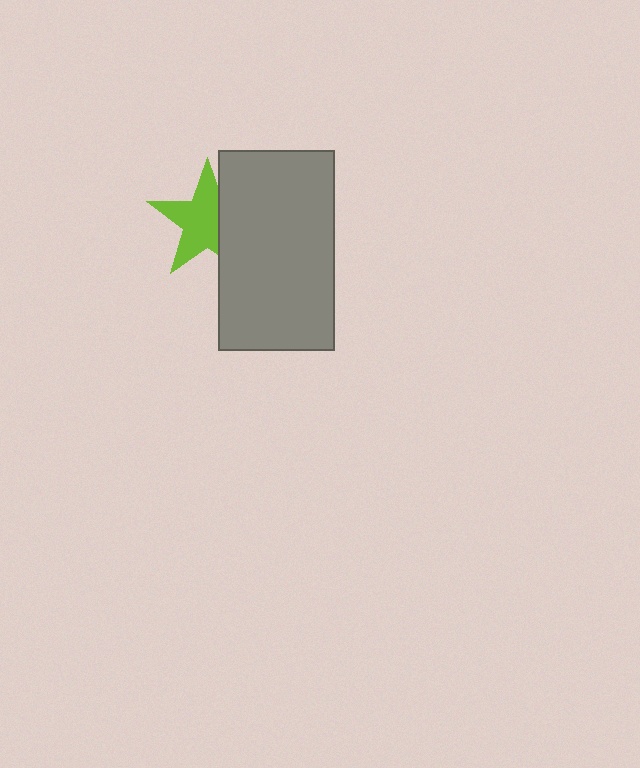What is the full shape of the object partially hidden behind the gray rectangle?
The partially hidden object is a lime star.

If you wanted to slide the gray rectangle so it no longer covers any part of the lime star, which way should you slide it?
Slide it right — that is the most direct way to separate the two shapes.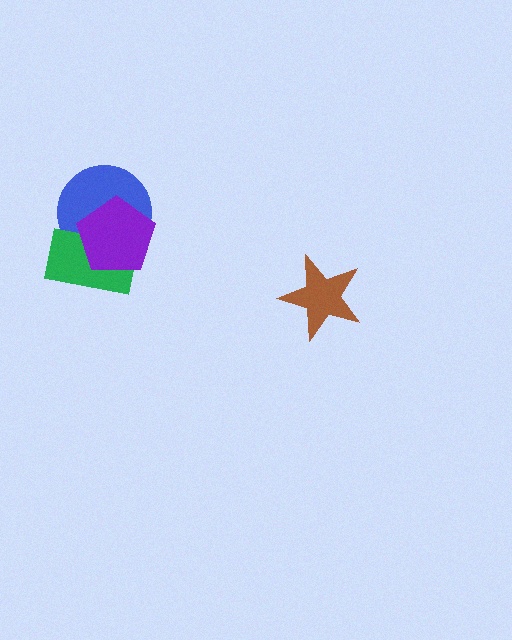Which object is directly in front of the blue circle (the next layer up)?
The green rectangle is directly in front of the blue circle.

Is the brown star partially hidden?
No, no other shape covers it.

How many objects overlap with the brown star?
0 objects overlap with the brown star.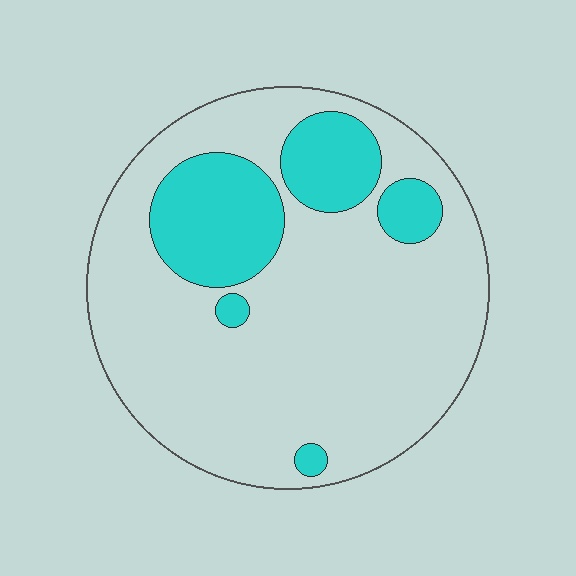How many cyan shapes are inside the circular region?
5.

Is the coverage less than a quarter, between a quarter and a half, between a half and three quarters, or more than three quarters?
Less than a quarter.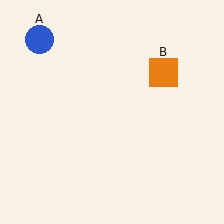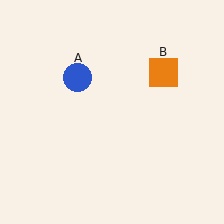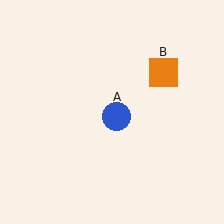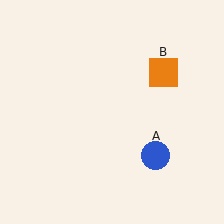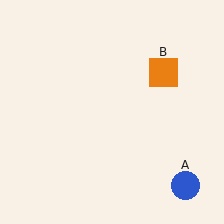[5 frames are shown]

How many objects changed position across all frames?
1 object changed position: blue circle (object A).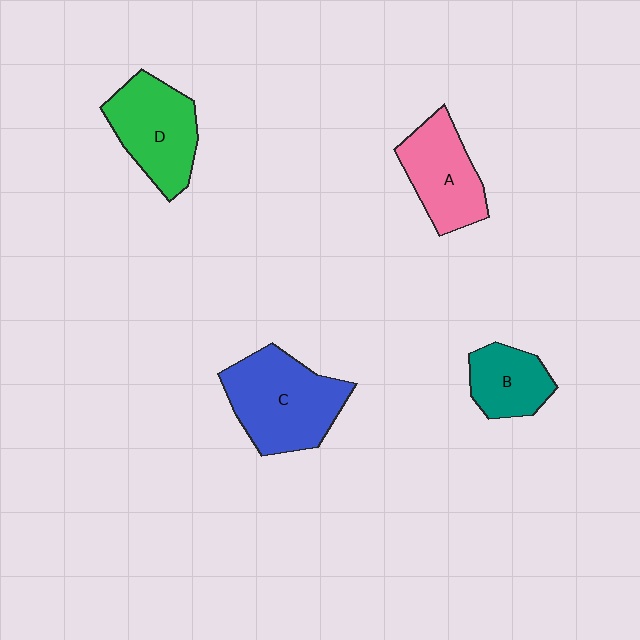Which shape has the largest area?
Shape C (blue).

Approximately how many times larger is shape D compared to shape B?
Approximately 1.5 times.